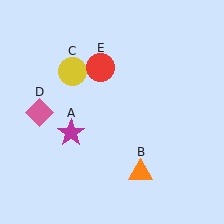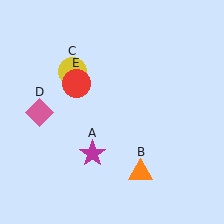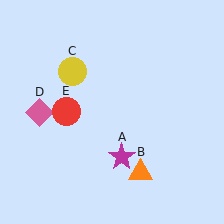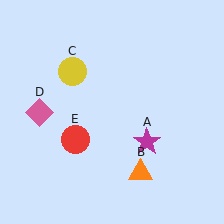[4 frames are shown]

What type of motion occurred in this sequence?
The magenta star (object A), red circle (object E) rotated counterclockwise around the center of the scene.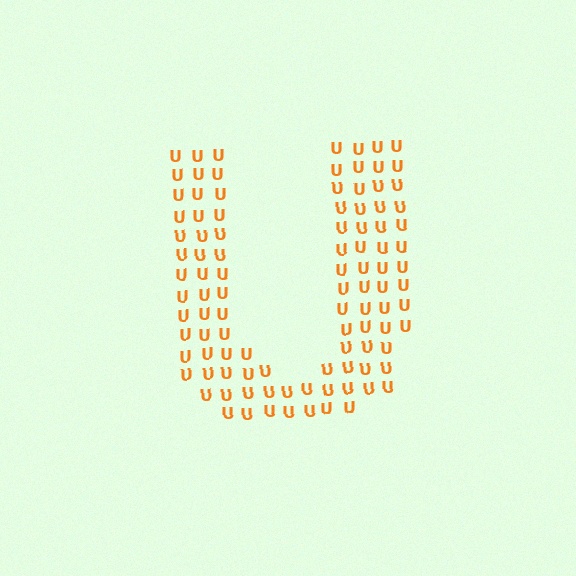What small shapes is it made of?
It is made of small letter U's.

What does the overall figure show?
The overall figure shows the letter U.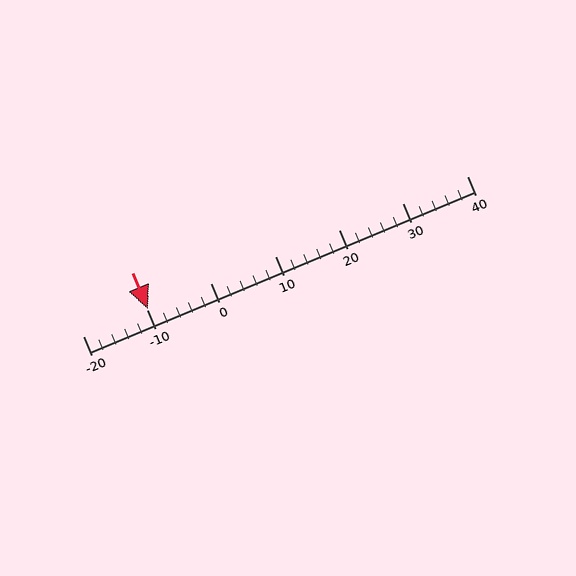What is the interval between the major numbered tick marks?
The major tick marks are spaced 10 units apart.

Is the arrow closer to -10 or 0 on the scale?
The arrow is closer to -10.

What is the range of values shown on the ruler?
The ruler shows values from -20 to 40.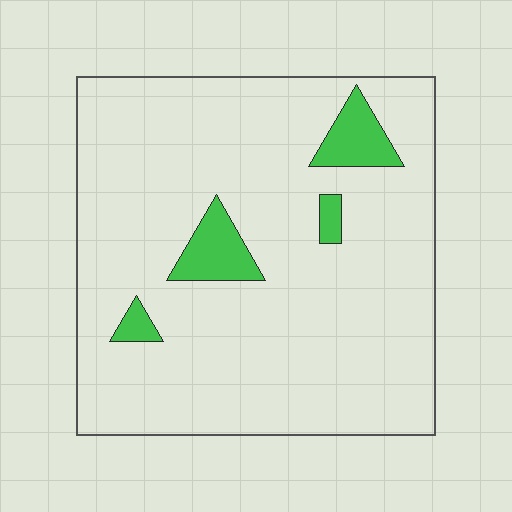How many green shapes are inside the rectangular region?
4.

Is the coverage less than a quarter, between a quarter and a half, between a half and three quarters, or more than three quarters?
Less than a quarter.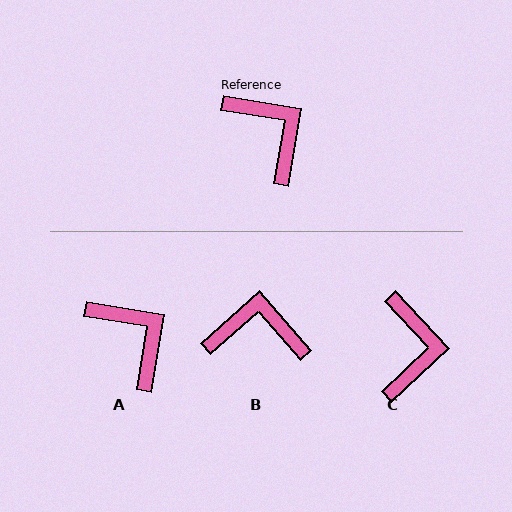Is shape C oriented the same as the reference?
No, it is off by about 38 degrees.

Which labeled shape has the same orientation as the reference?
A.